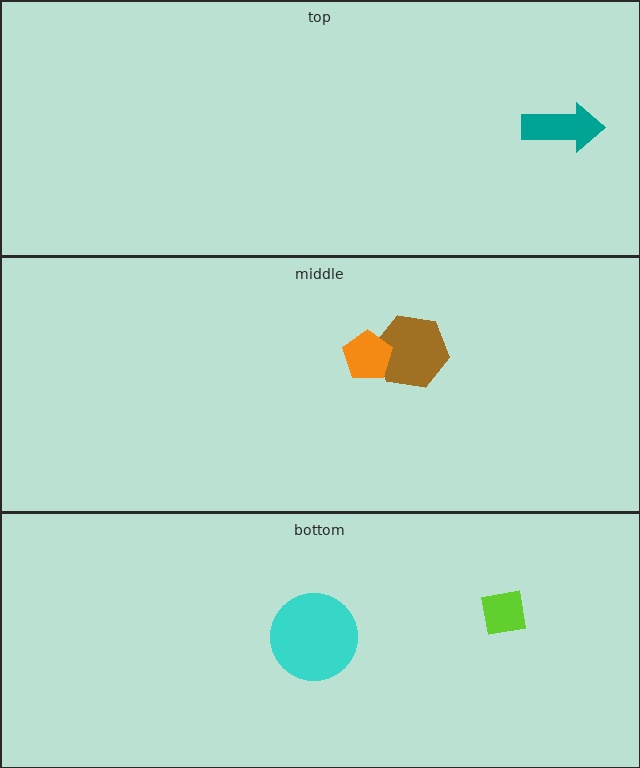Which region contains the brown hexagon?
The middle region.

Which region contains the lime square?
The bottom region.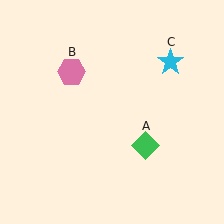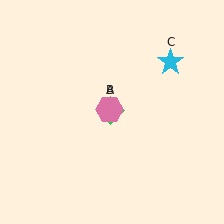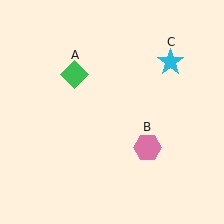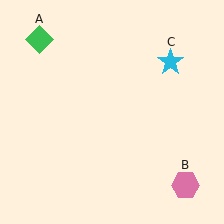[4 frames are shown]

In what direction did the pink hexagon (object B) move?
The pink hexagon (object B) moved down and to the right.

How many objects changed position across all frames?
2 objects changed position: green diamond (object A), pink hexagon (object B).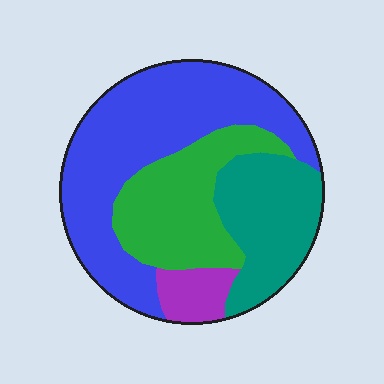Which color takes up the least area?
Purple, at roughly 5%.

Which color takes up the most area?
Blue, at roughly 45%.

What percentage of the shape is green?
Green takes up about one quarter (1/4) of the shape.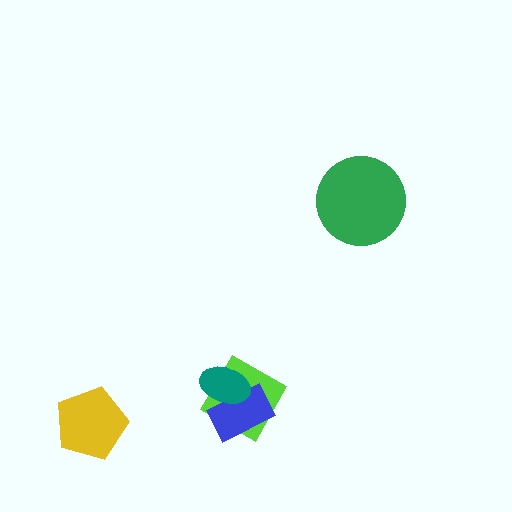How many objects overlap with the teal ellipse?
2 objects overlap with the teal ellipse.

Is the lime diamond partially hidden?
Yes, it is partially covered by another shape.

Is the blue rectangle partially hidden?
Yes, it is partially covered by another shape.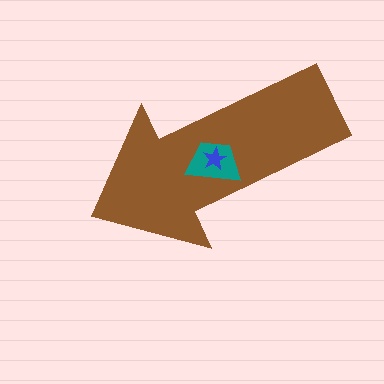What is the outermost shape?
The brown arrow.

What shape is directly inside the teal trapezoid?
The blue star.